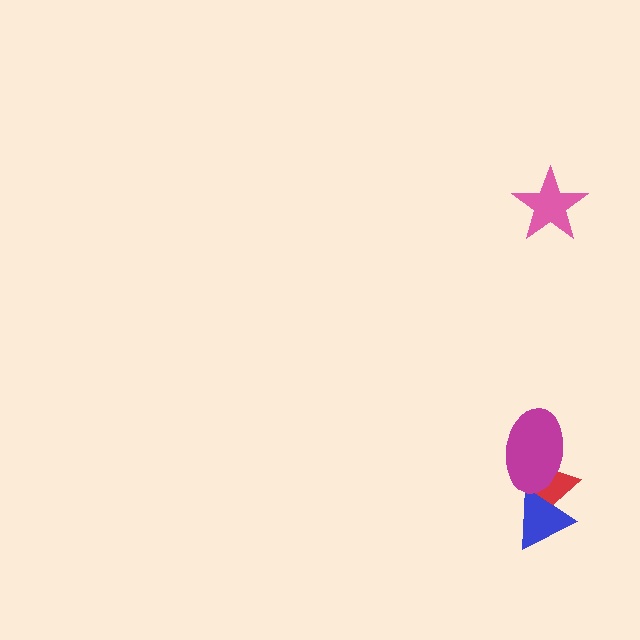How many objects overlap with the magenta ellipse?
2 objects overlap with the magenta ellipse.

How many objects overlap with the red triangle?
2 objects overlap with the red triangle.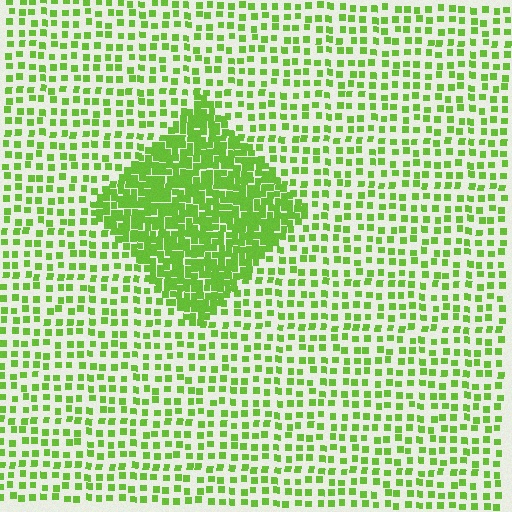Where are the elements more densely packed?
The elements are more densely packed inside the diamond boundary.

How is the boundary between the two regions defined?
The boundary is defined by a change in element density (approximately 2.6x ratio). All elements are the same color, size, and shape.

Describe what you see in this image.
The image contains small lime elements arranged at two different densities. A diamond-shaped region is visible where the elements are more densely packed than the surrounding area.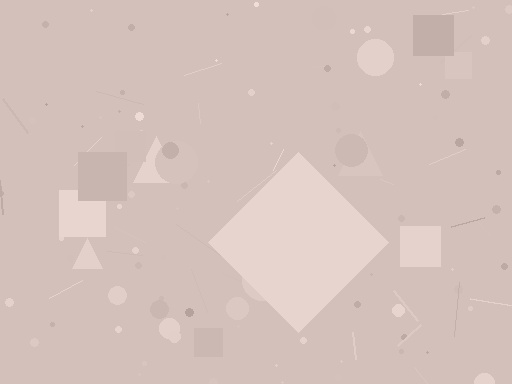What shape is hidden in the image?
A diamond is hidden in the image.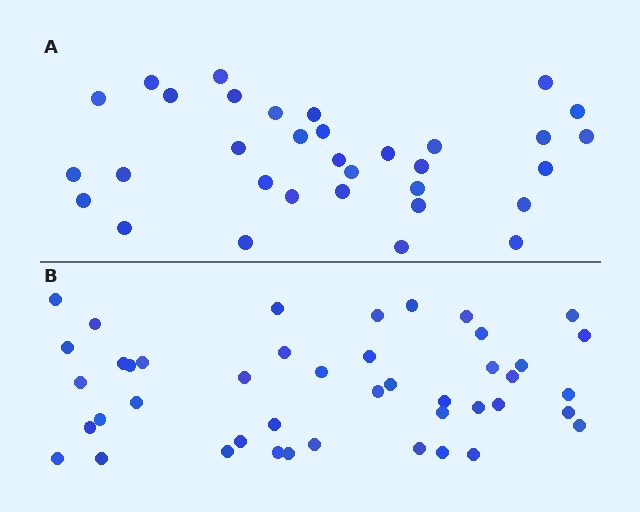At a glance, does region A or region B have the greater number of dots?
Region B (the bottom region) has more dots.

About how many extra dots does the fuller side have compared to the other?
Region B has roughly 12 or so more dots than region A.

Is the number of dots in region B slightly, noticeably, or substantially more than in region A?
Region B has noticeably more, but not dramatically so. The ratio is roughly 1.3 to 1.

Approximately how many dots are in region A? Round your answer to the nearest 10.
About 30 dots. (The exact count is 33, which rounds to 30.)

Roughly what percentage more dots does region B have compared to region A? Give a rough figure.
About 35% more.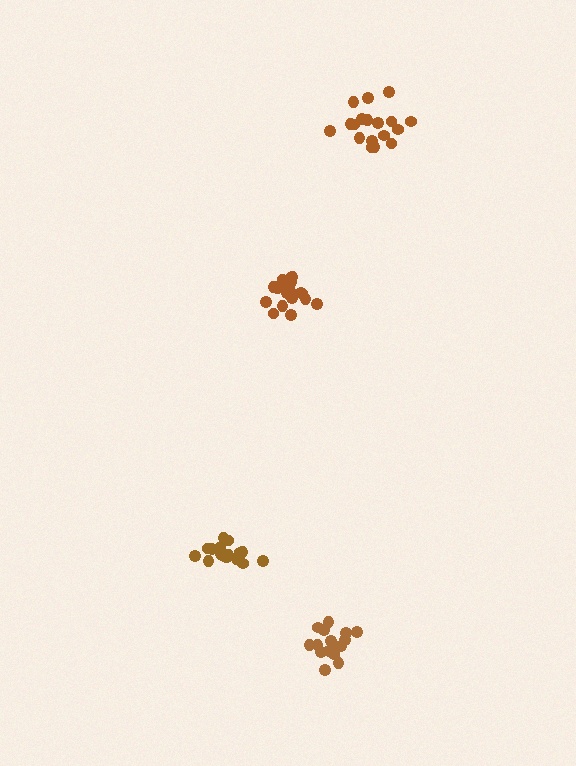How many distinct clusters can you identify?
There are 4 distinct clusters.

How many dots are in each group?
Group 1: 18 dots, Group 2: 18 dots, Group 3: 16 dots, Group 4: 20 dots (72 total).